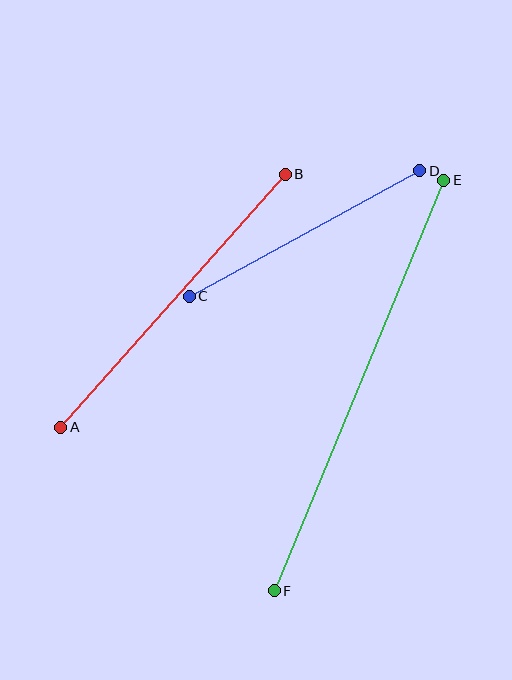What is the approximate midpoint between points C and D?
The midpoint is at approximately (305, 234) pixels.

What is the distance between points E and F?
The distance is approximately 444 pixels.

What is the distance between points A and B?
The distance is approximately 338 pixels.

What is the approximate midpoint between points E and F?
The midpoint is at approximately (359, 386) pixels.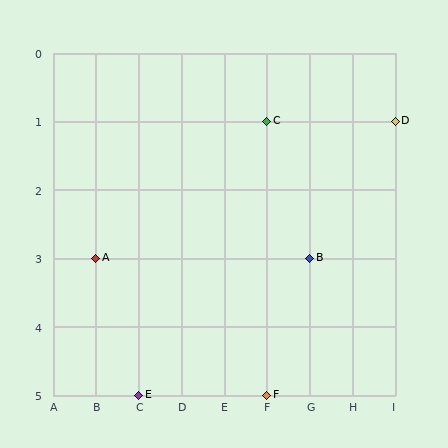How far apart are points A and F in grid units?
Points A and F are 4 columns and 2 rows apart (about 4.5 grid units diagonally).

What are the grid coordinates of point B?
Point B is at grid coordinates (G, 3).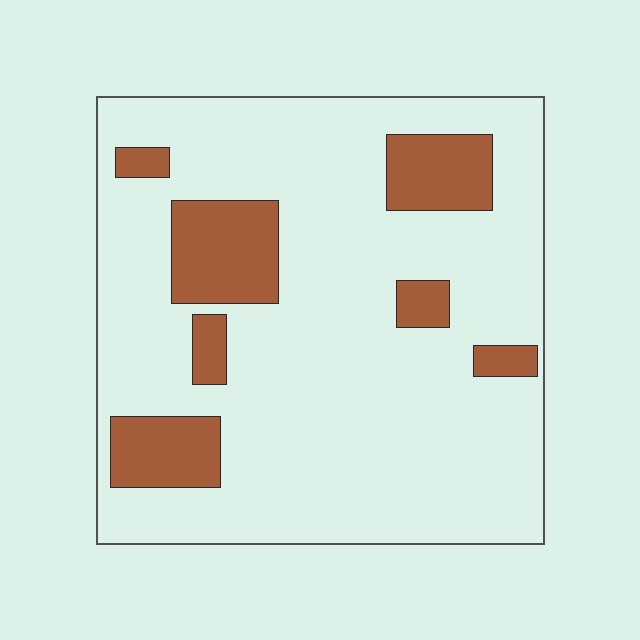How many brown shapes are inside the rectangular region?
7.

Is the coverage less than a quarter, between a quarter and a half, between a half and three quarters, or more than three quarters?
Less than a quarter.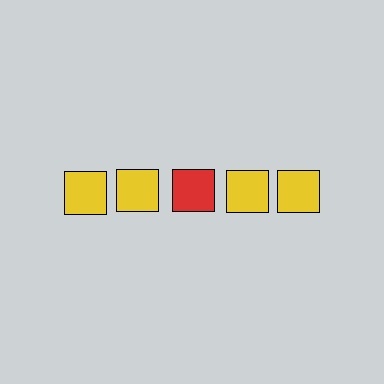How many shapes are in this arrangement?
There are 5 shapes arranged in a grid pattern.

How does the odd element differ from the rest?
It has a different color: red instead of yellow.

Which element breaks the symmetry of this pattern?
The red square in the top row, center column breaks the symmetry. All other shapes are yellow squares.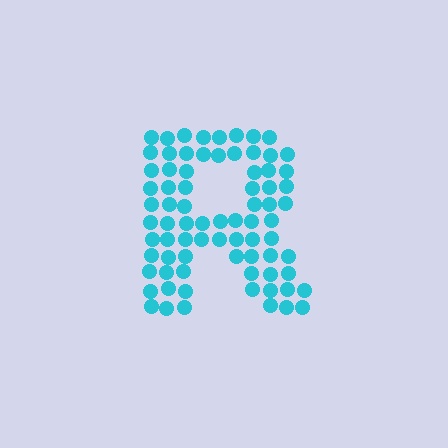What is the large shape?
The large shape is the letter R.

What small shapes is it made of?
It is made of small circles.